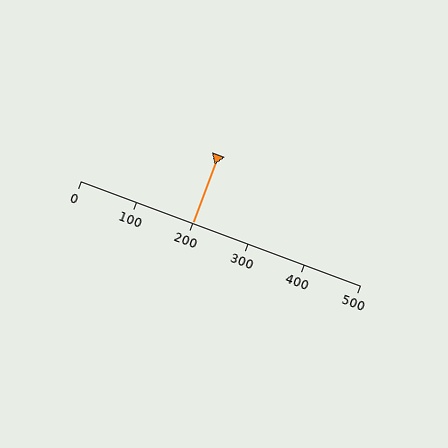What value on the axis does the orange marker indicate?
The marker indicates approximately 200.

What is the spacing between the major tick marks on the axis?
The major ticks are spaced 100 apart.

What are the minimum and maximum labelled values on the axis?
The axis runs from 0 to 500.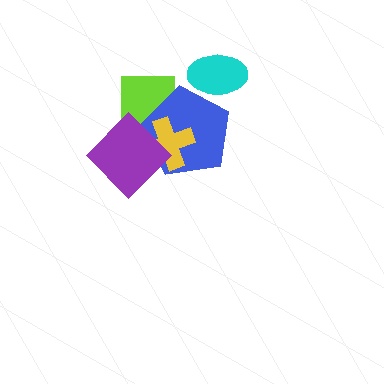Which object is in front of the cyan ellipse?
The blue pentagon is in front of the cyan ellipse.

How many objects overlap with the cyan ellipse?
1 object overlaps with the cyan ellipse.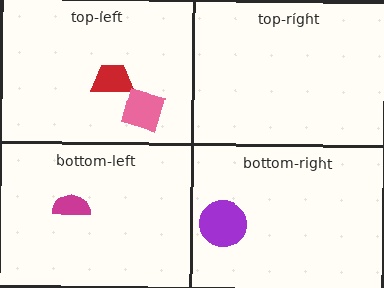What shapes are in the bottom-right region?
The purple circle.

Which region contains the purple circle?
The bottom-right region.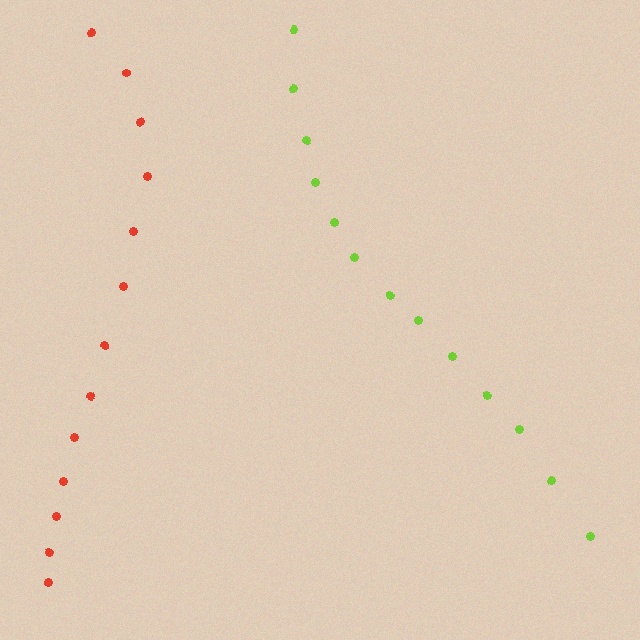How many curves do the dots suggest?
There are 2 distinct paths.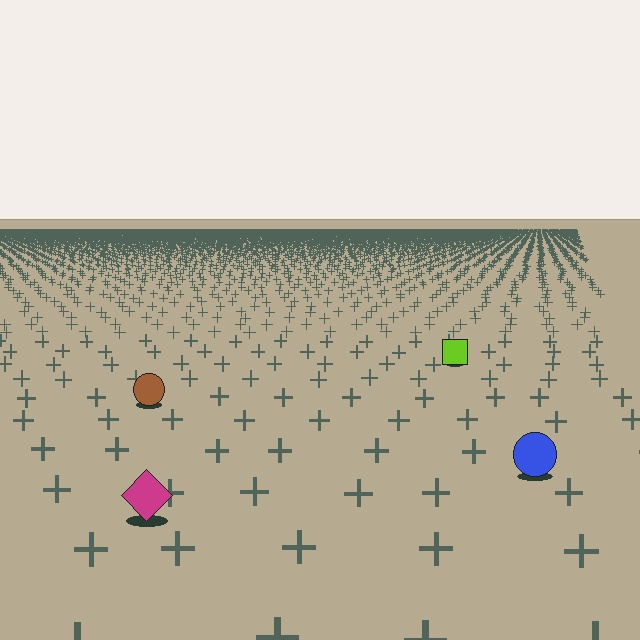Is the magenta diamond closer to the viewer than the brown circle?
Yes. The magenta diamond is closer — you can tell from the texture gradient: the ground texture is coarser near it.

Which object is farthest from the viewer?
The lime square is farthest from the viewer. It appears smaller and the ground texture around it is denser.